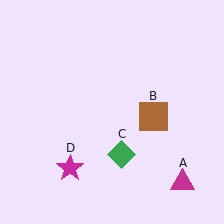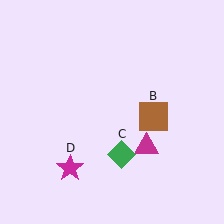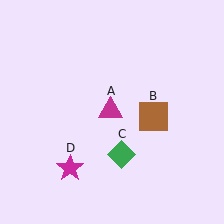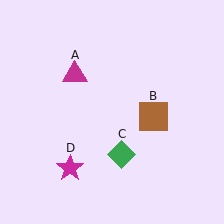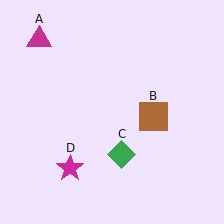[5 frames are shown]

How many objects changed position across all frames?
1 object changed position: magenta triangle (object A).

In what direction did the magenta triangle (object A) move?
The magenta triangle (object A) moved up and to the left.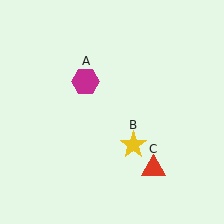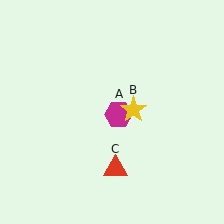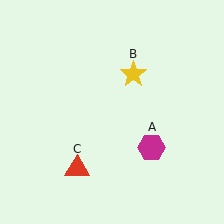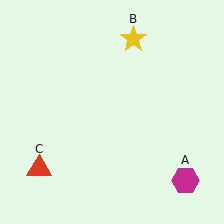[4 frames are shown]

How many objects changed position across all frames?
3 objects changed position: magenta hexagon (object A), yellow star (object B), red triangle (object C).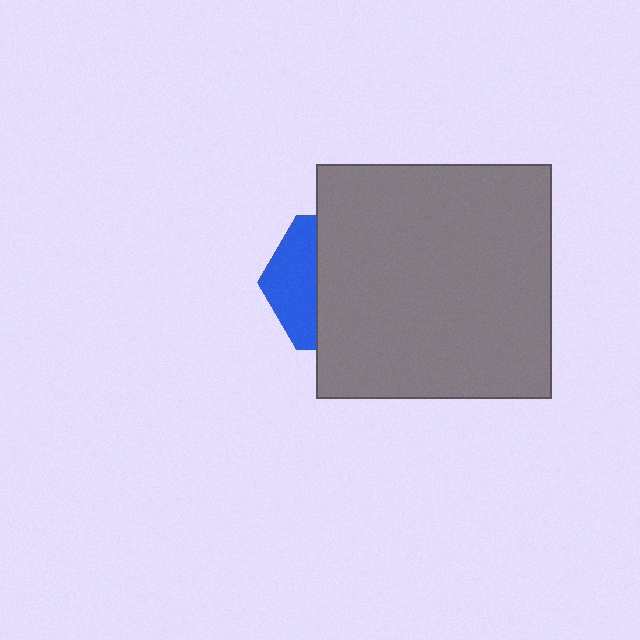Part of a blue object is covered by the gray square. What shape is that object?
It is a hexagon.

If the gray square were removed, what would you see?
You would see the complete blue hexagon.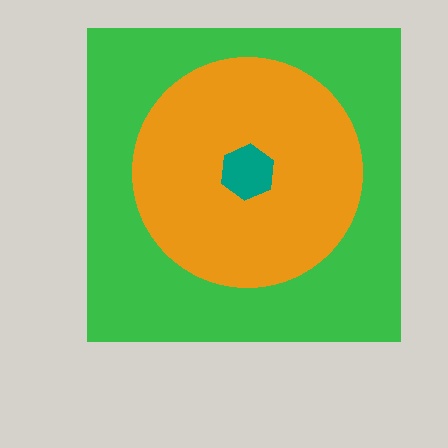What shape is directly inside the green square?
The orange circle.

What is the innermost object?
The teal hexagon.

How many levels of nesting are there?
3.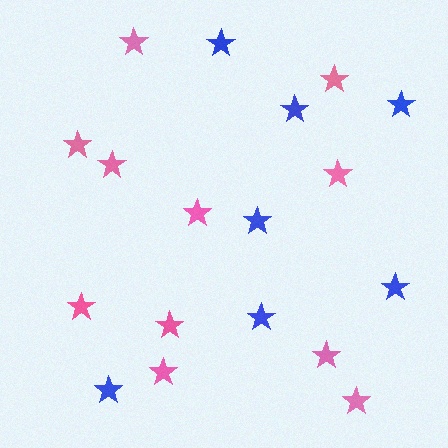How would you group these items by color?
There are 2 groups: one group of pink stars (11) and one group of blue stars (7).